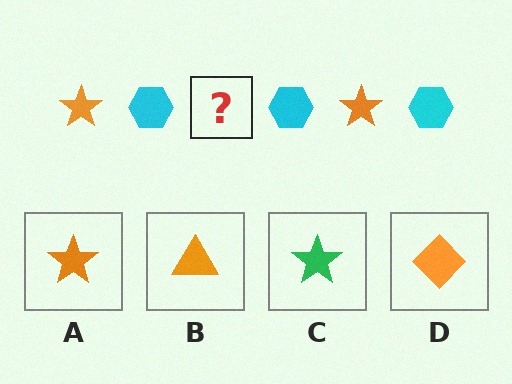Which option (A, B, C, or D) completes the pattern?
A.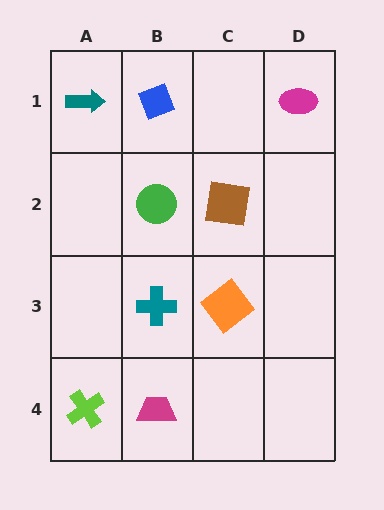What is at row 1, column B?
A blue diamond.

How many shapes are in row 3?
2 shapes.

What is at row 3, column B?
A teal cross.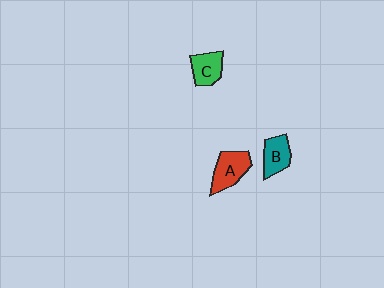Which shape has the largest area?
Shape A (red).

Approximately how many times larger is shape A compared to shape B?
Approximately 1.2 times.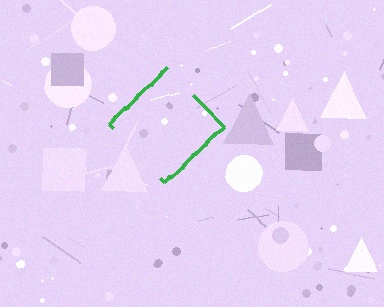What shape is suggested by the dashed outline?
The dashed outline suggests a diamond.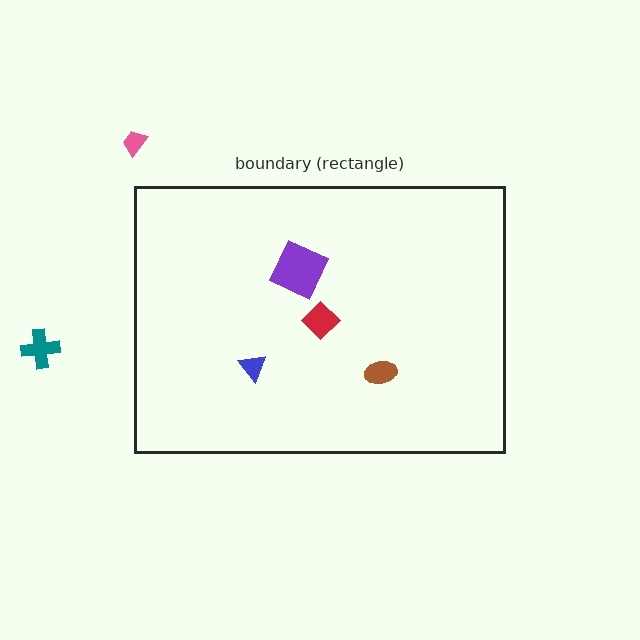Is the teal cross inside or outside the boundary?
Outside.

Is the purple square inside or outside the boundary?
Inside.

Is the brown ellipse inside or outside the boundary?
Inside.